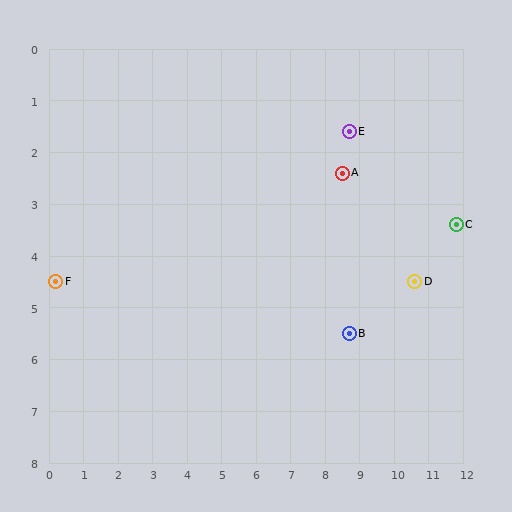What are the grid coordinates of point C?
Point C is at approximately (11.8, 3.4).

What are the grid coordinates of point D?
Point D is at approximately (10.6, 4.5).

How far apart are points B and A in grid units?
Points B and A are about 3.1 grid units apart.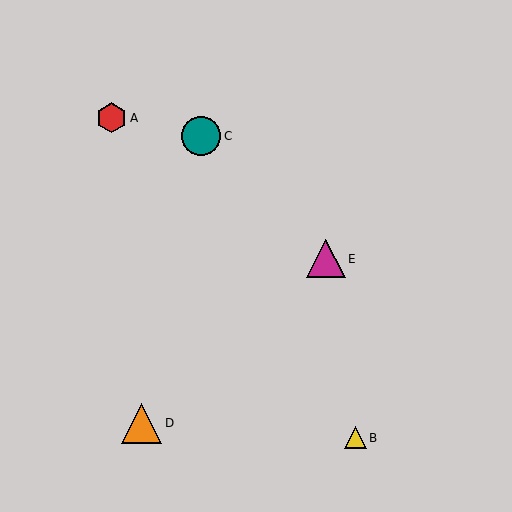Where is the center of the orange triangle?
The center of the orange triangle is at (142, 423).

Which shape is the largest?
The orange triangle (labeled D) is the largest.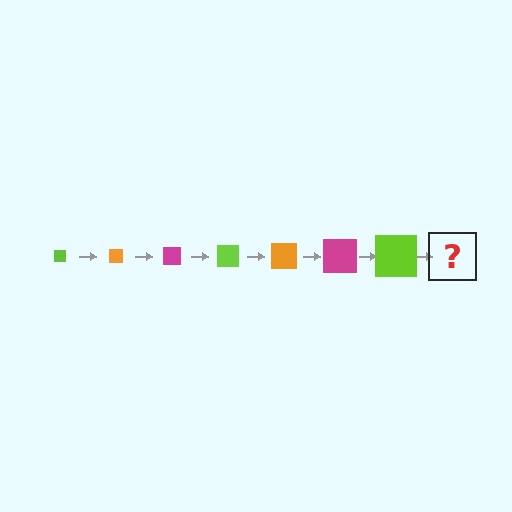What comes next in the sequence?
The next element should be an orange square, larger than the previous one.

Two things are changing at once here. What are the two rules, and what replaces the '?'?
The two rules are that the square grows larger each step and the color cycles through lime, orange, and magenta. The '?' should be an orange square, larger than the previous one.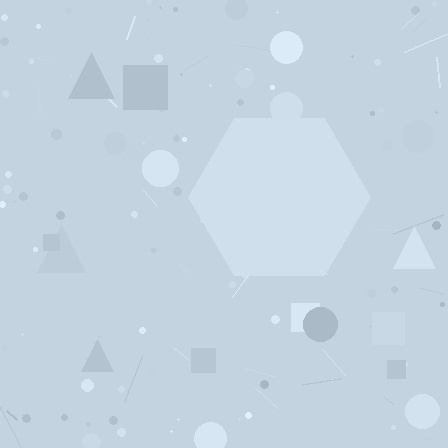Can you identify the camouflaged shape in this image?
The camouflaged shape is a hexagon.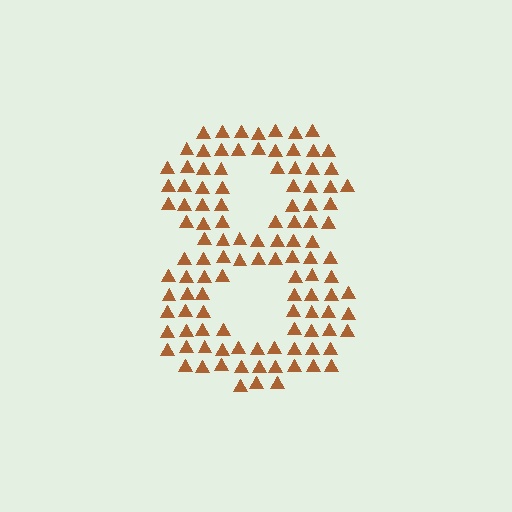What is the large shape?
The large shape is the digit 8.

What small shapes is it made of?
It is made of small triangles.